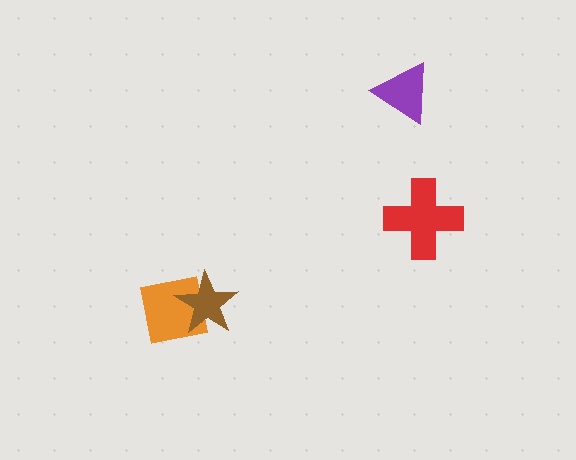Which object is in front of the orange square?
The brown star is in front of the orange square.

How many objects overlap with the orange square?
1 object overlaps with the orange square.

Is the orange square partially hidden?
Yes, it is partially covered by another shape.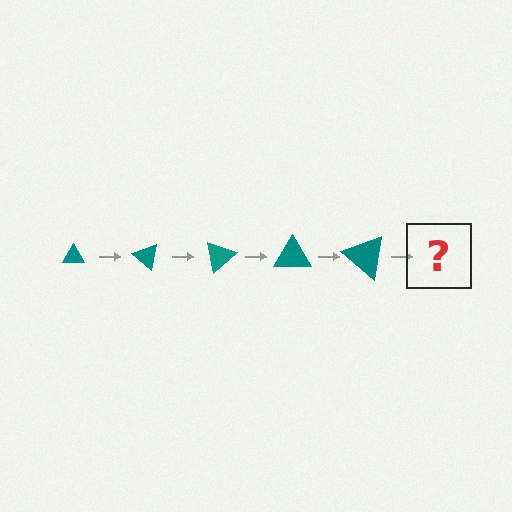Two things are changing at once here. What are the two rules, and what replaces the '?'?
The two rules are that the triangle grows larger each step and it rotates 40 degrees each step. The '?' should be a triangle, larger than the previous one and rotated 200 degrees from the start.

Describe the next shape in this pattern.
It should be a triangle, larger than the previous one and rotated 200 degrees from the start.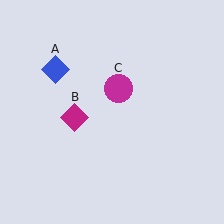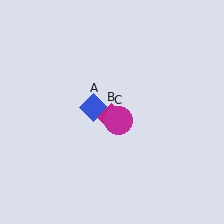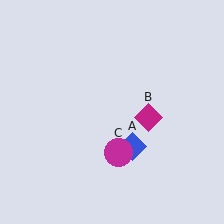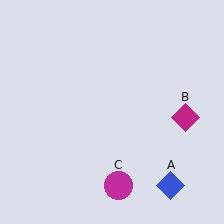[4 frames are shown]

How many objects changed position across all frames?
3 objects changed position: blue diamond (object A), magenta diamond (object B), magenta circle (object C).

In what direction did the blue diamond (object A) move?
The blue diamond (object A) moved down and to the right.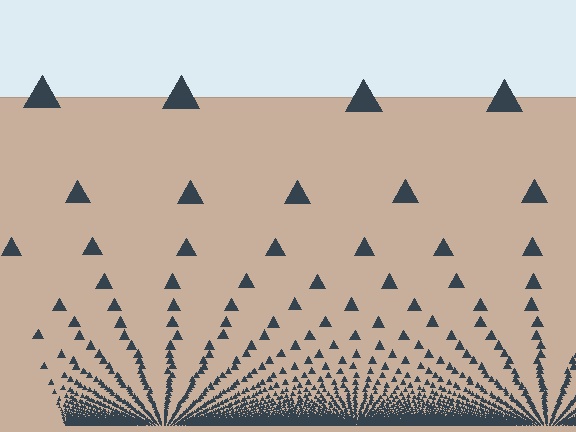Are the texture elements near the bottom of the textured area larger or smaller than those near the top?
Smaller. The gradient is inverted — elements near the bottom are smaller and denser.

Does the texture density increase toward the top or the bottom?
Density increases toward the bottom.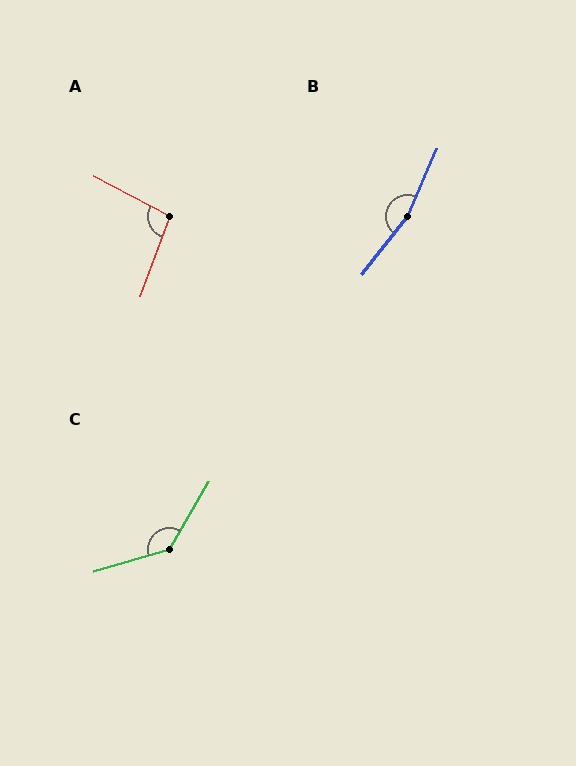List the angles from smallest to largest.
A (97°), C (136°), B (166°).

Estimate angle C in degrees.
Approximately 136 degrees.